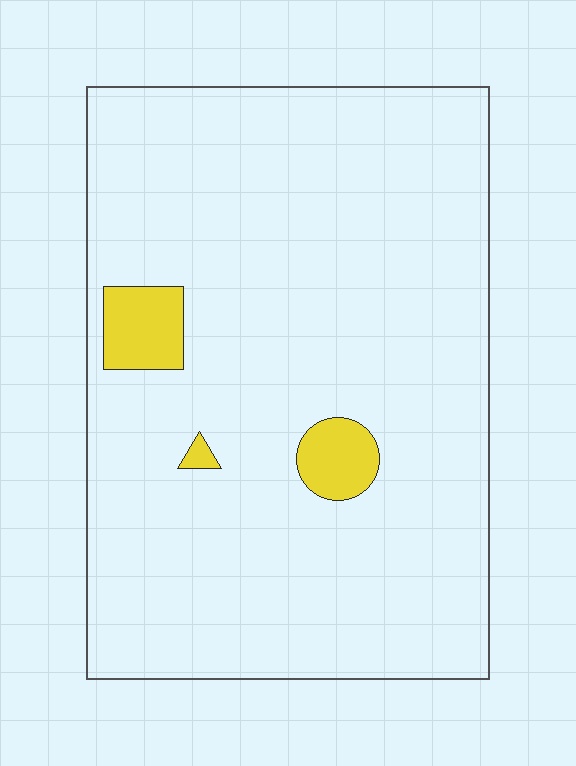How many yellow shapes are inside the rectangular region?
3.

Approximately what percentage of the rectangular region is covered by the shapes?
Approximately 5%.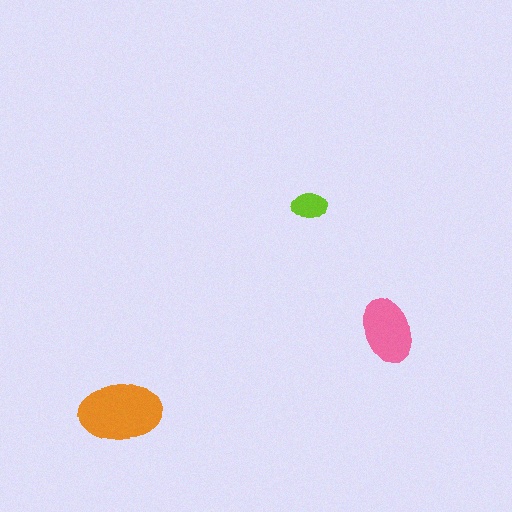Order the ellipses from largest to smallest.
the orange one, the pink one, the lime one.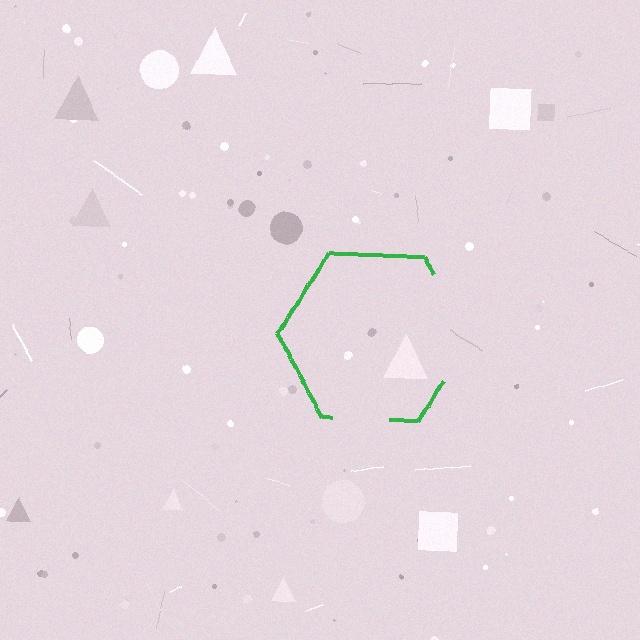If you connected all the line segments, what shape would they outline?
They would outline a hexagon.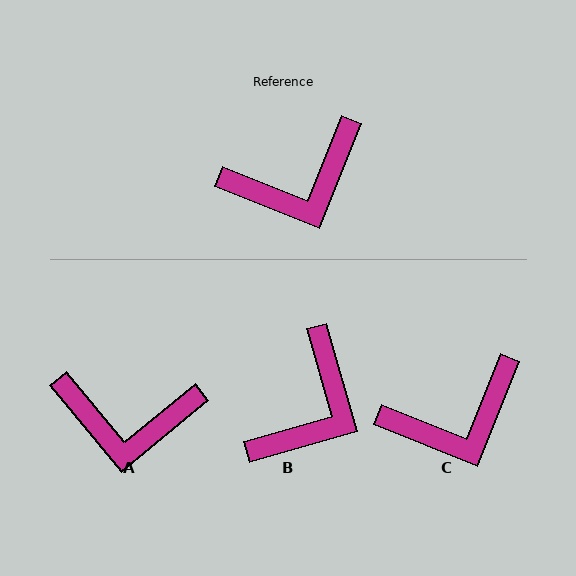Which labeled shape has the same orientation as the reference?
C.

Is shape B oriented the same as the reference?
No, it is off by about 38 degrees.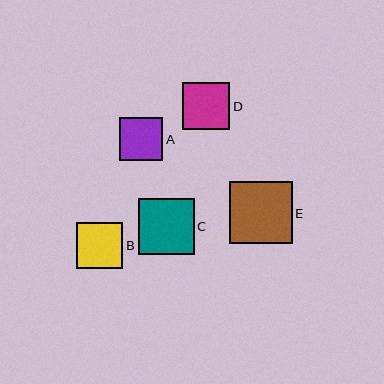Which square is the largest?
Square E is the largest with a size of approximately 62 pixels.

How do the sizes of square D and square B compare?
Square D and square B are approximately the same size.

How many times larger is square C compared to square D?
Square C is approximately 1.2 times the size of square D.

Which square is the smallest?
Square A is the smallest with a size of approximately 43 pixels.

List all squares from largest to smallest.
From largest to smallest: E, C, D, B, A.